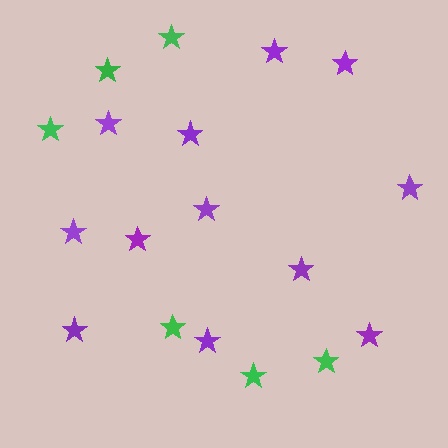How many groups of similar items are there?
There are 2 groups: one group of green stars (6) and one group of purple stars (12).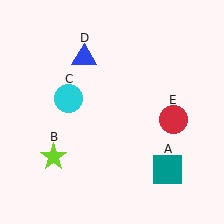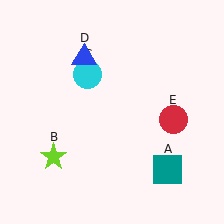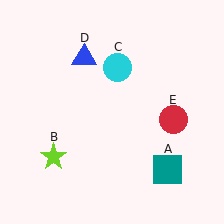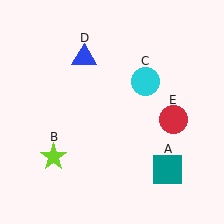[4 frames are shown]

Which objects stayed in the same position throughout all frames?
Teal square (object A) and lime star (object B) and blue triangle (object D) and red circle (object E) remained stationary.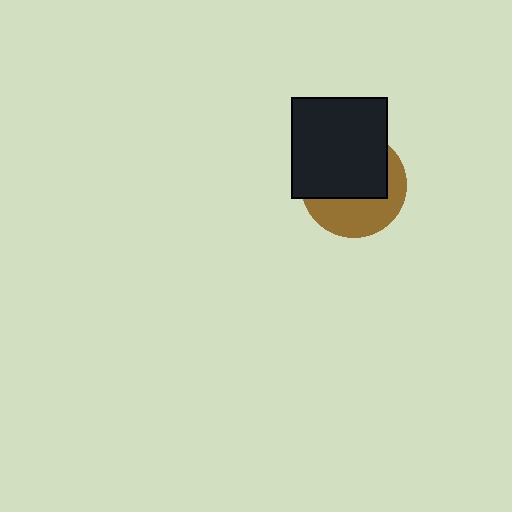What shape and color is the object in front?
The object in front is a black rectangle.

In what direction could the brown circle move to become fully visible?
The brown circle could move down. That would shift it out from behind the black rectangle entirely.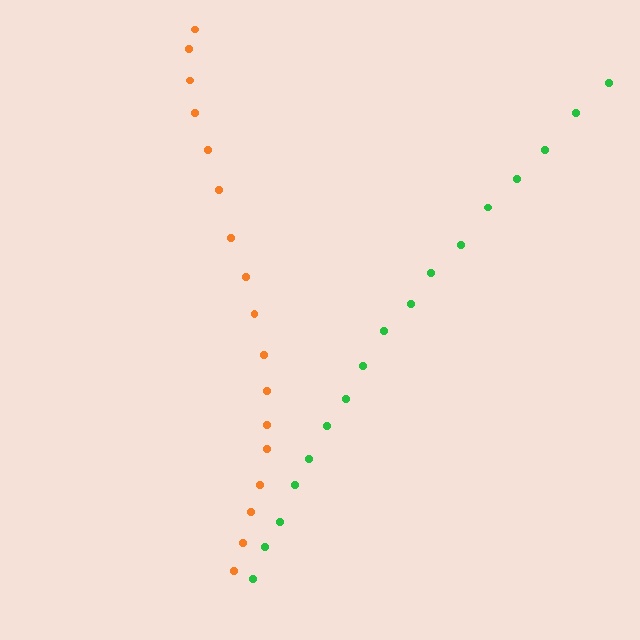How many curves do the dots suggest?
There are 2 distinct paths.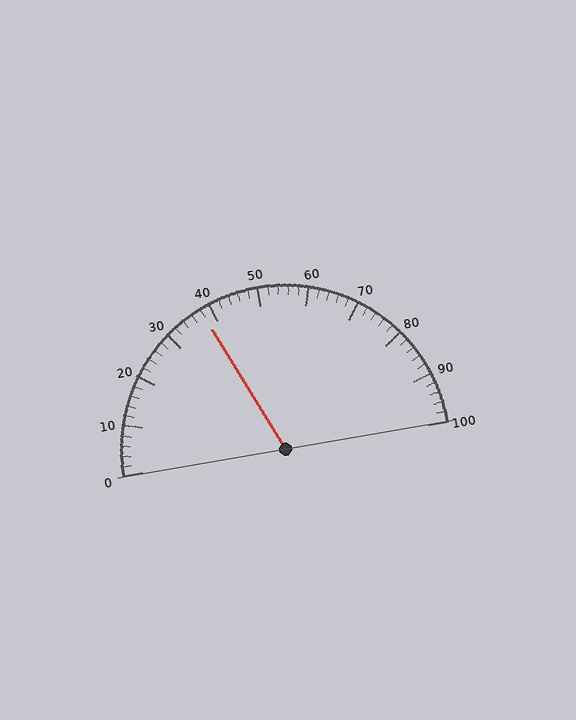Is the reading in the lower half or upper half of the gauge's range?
The reading is in the lower half of the range (0 to 100).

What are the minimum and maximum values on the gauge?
The gauge ranges from 0 to 100.